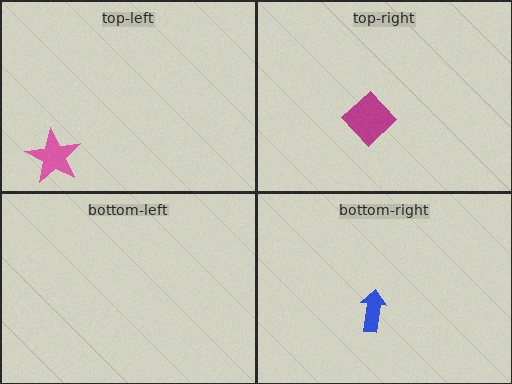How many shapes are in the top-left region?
1.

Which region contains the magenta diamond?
The top-right region.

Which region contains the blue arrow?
The bottom-right region.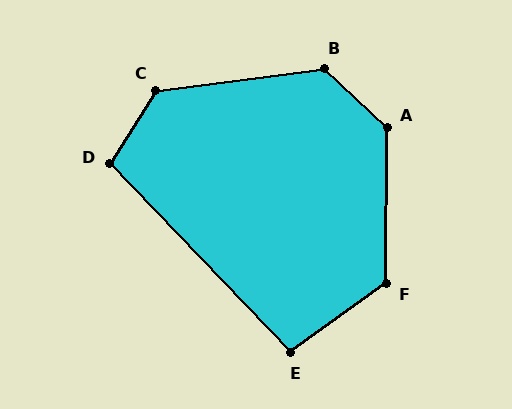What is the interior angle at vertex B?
Approximately 130 degrees (obtuse).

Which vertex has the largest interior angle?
A, at approximately 133 degrees.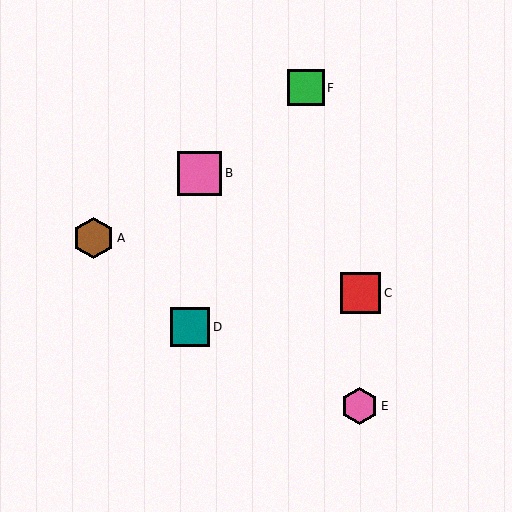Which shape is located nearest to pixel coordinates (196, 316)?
The teal square (labeled D) at (190, 327) is nearest to that location.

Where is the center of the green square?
The center of the green square is at (306, 88).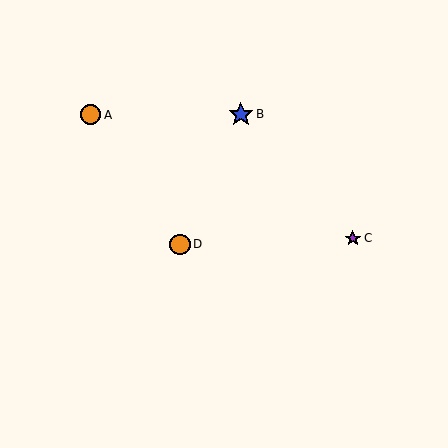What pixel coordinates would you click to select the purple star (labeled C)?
Click at (353, 238) to select the purple star C.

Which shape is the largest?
The blue star (labeled B) is the largest.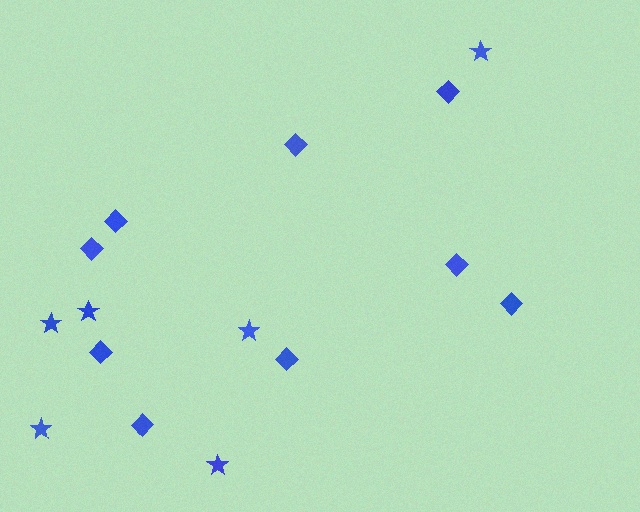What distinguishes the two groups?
There are 2 groups: one group of diamonds (9) and one group of stars (6).